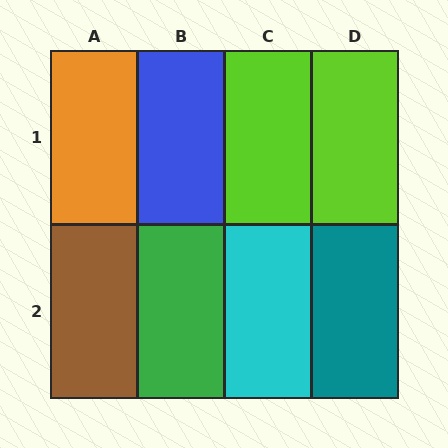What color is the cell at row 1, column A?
Orange.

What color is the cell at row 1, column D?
Lime.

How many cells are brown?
1 cell is brown.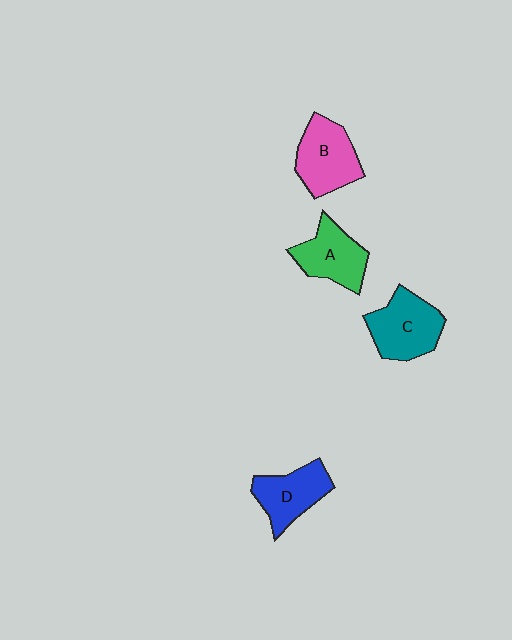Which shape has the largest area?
Shape C (teal).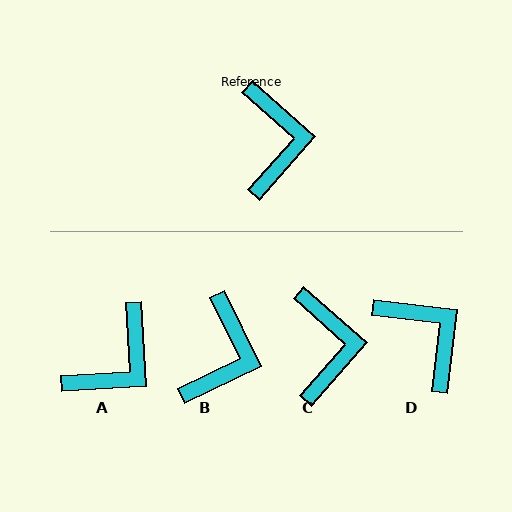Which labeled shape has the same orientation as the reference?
C.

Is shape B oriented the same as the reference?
No, it is off by about 23 degrees.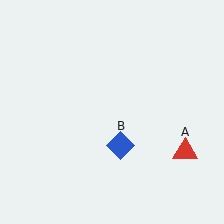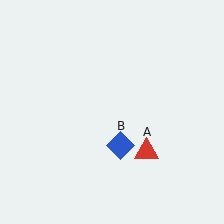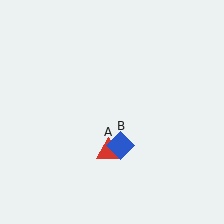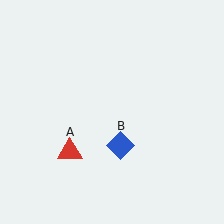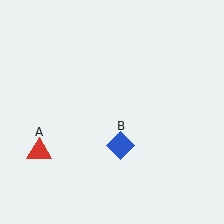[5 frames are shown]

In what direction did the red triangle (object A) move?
The red triangle (object A) moved left.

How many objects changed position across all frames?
1 object changed position: red triangle (object A).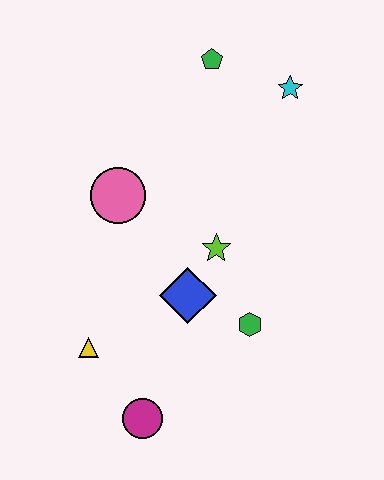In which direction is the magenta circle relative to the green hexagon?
The magenta circle is to the left of the green hexagon.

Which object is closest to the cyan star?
The green pentagon is closest to the cyan star.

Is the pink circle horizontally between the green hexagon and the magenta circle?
No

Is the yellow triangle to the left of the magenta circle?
Yes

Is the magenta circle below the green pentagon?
Yes